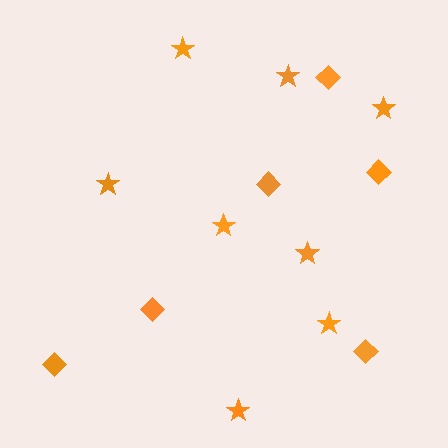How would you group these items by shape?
There are 2 groups: one group of stars (8) and one group of diamonds (6).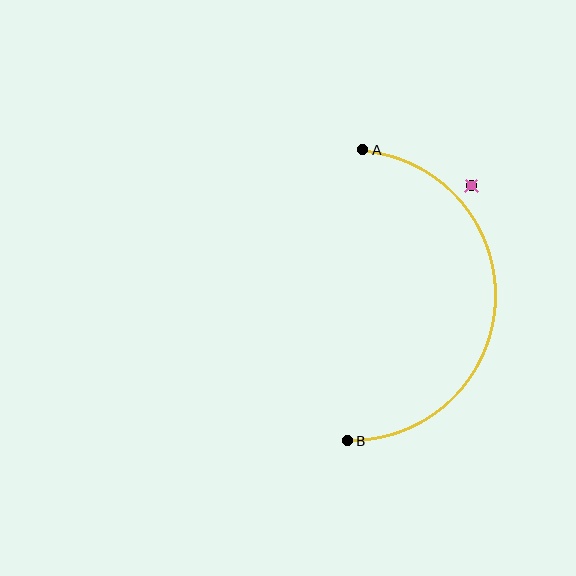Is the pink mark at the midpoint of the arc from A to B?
No — the pink mark does not lie on the arc at all. It sits slightly outside the curve.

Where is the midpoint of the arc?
The arc midpoint is the point on the curve farthest from the straight line joining A and B. It sits to the right of that line.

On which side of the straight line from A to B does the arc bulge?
The arc bulges to the right of the straight line connecting A and B.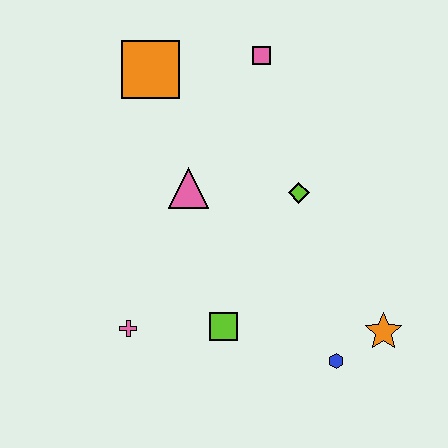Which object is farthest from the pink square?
The blue hexagon is farthest from the pink square.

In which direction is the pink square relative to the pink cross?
The pink square is above the pink cross.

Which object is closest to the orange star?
The blue hexagon is closest to the orange star.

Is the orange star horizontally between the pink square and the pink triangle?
No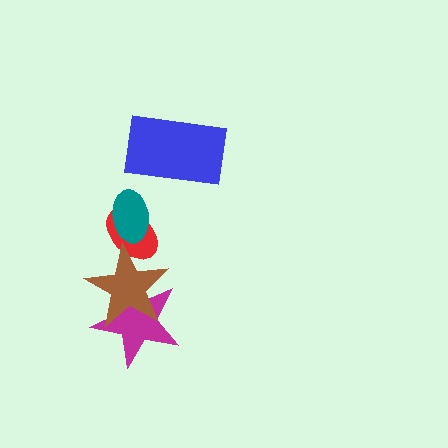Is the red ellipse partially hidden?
Yes, it is partially covered by another shape.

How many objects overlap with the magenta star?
1 object overlaps with the magenta star.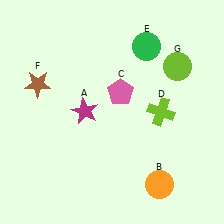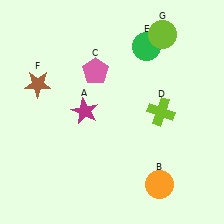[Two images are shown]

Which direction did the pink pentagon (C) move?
The pink pentagon (C) moved left.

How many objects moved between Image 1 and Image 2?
2 objects moved between the two images.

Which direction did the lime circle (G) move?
The lime circle (G) moved up.